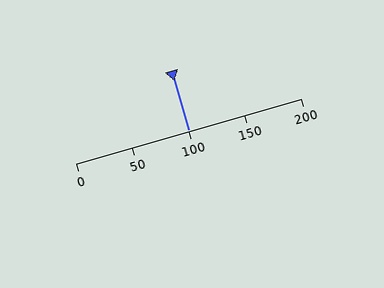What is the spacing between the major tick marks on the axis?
The major ticks are spaced 50 apart.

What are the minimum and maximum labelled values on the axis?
The axis runs from 0 to 200.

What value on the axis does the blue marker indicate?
The marker indicates approximately 100.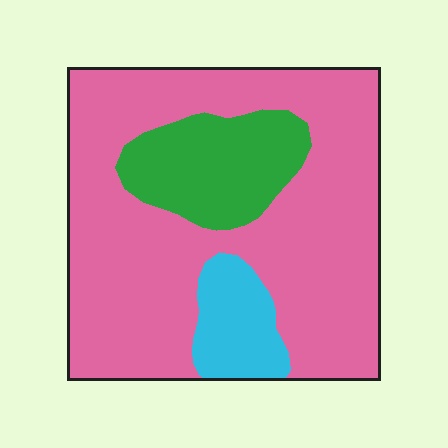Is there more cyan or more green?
Green.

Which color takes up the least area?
Cyan, at roughly 10%.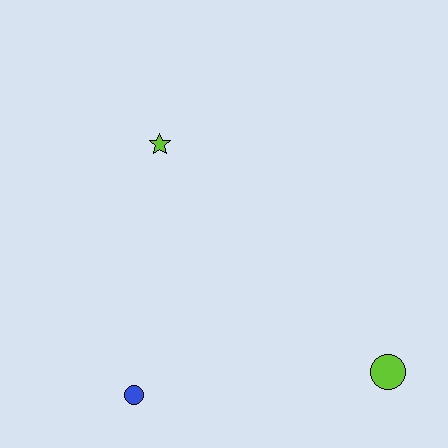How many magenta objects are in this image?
There are no magenta objects.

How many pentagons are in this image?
There are no pentagons.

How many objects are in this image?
There are 3 objects.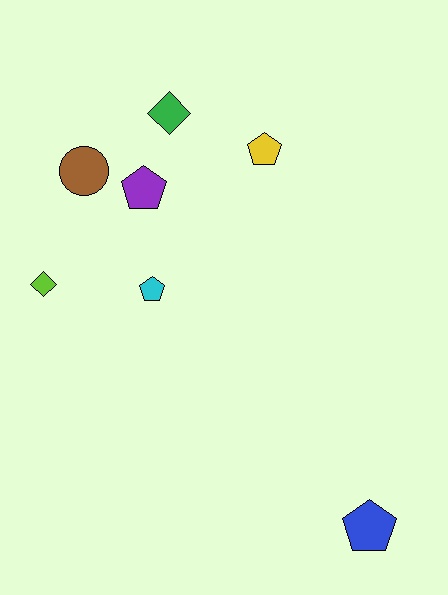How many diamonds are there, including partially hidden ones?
There are 2 diamonds.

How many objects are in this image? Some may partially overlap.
There are 7 objects.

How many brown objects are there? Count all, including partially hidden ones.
There is 1 brown object.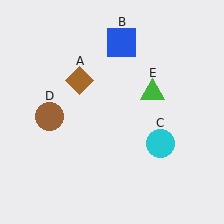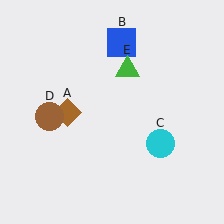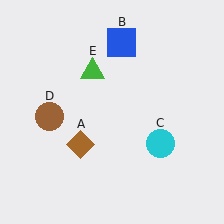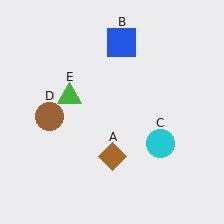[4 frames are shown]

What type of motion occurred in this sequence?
The brown diamond (object A), green triangle (object E) rotated counterclockwise around the center of the scene.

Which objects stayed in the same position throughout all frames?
Blue square (object B) and cyan circle (object C) and brown circle (object D) remained stationary.